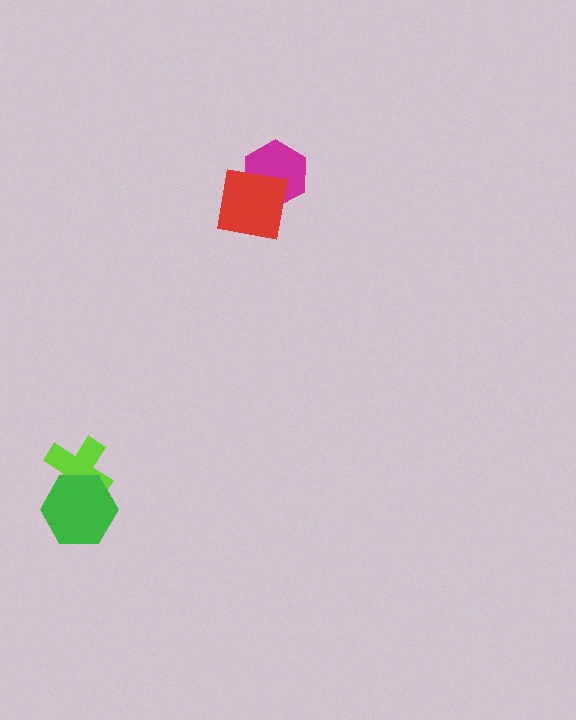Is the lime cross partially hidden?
Yes, it is partially covered by another shape.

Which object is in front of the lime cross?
The green hexagon is in front of the lime cross.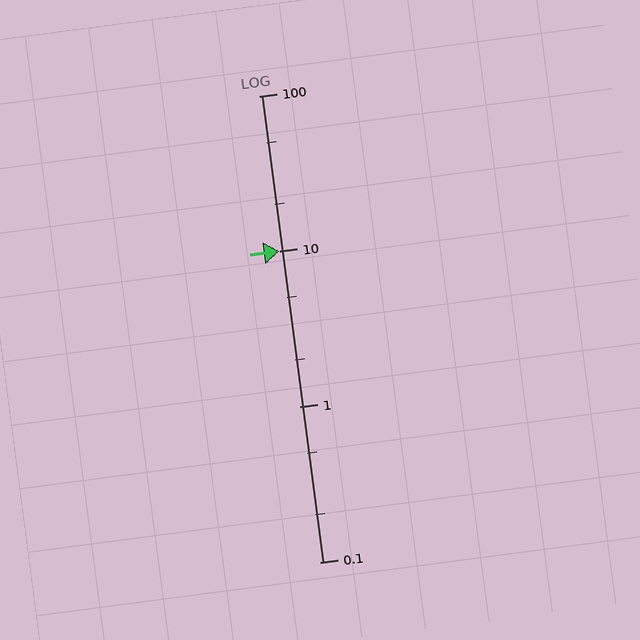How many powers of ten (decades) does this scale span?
The scale spans 3 decades, from 0.1 to 100.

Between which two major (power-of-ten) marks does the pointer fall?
The pointer is between 10 and 100.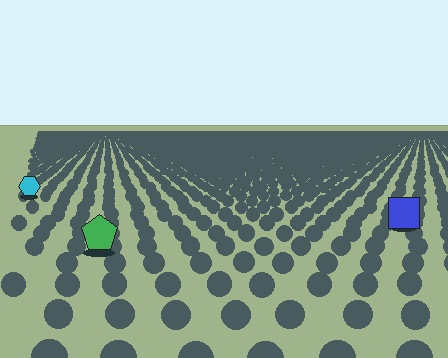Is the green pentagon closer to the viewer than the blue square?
Yes. The green pentagon is closer — you can tell from the texture gradient: the ground texture is coarser near it.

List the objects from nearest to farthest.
From nearest to farthest: the green pentagon, the blue square, the cyan hexagon.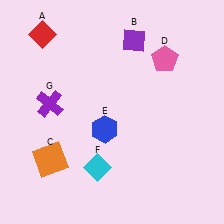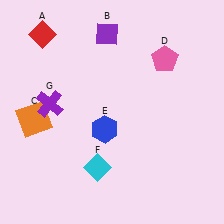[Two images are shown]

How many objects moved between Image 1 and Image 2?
2 objects moved between the two images.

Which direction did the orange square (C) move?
The orange square (C) moved up.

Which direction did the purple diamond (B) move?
The purple diamond (B) moved left.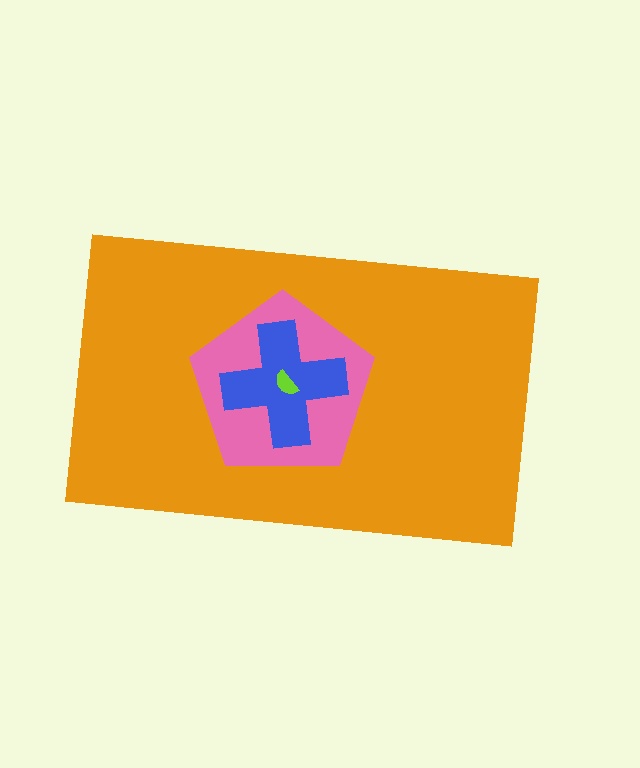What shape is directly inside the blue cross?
The lime semicircle.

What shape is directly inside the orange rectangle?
The pink pentagon.